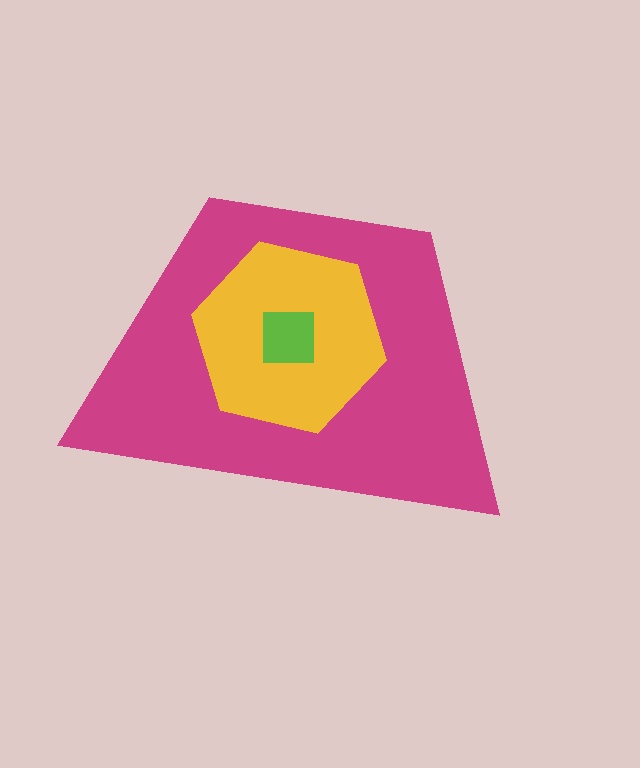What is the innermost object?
The lime square.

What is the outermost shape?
The magenta trapezoid.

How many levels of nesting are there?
3.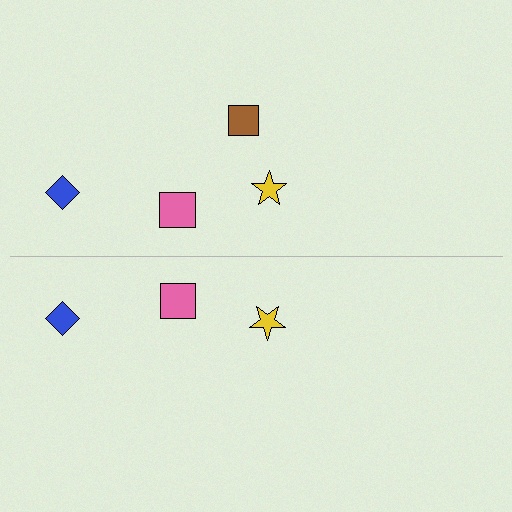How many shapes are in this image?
There are 7 shapes in this image.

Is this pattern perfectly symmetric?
No, the pattern is not perfectly symmetric. A brown square is missing from the bottom side.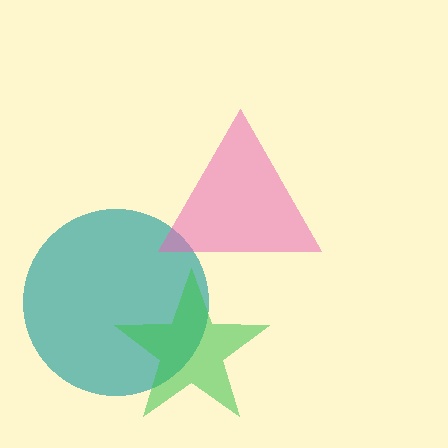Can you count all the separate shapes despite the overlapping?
Yes, there are 3 separate shapes.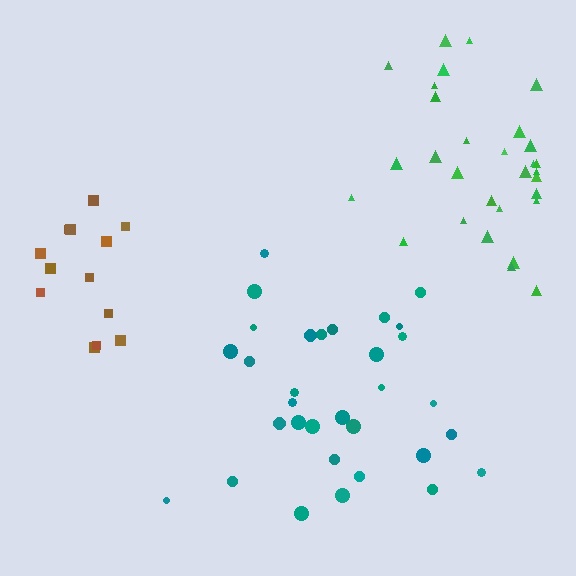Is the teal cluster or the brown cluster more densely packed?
Teal.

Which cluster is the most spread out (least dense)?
Brown.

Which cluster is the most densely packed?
Green.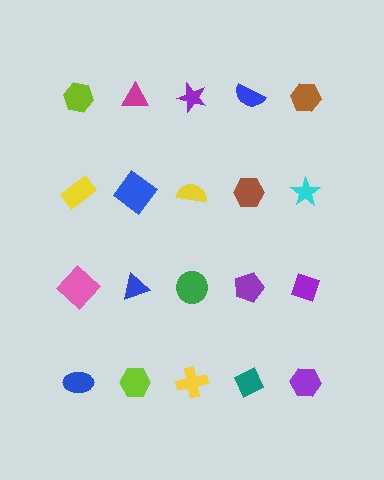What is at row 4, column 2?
A lime hexagon.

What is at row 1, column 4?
A blue semicircle.